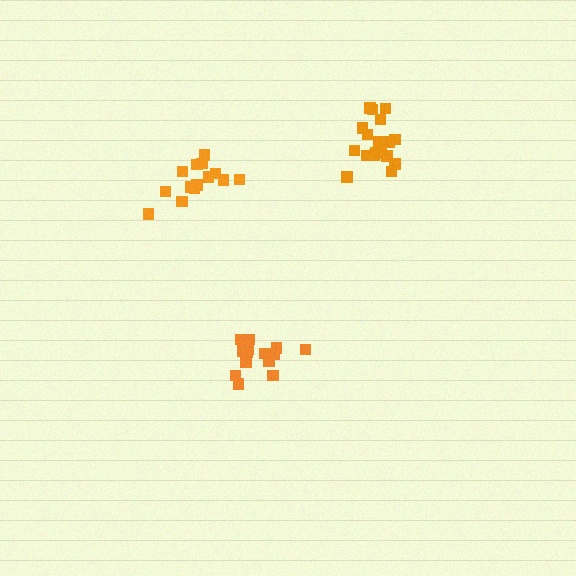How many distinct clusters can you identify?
There are 3 distinct clusters.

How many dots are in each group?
Group 1: 14 dots, Group 2: 14 dots, Group 3: 18 dots (46 total).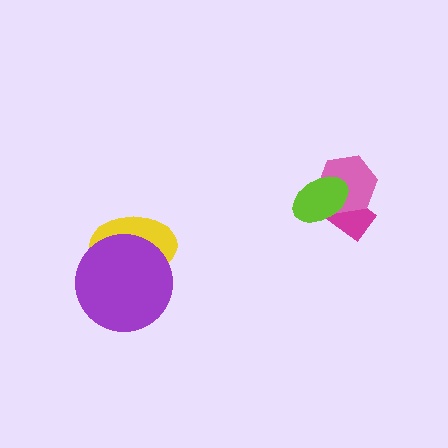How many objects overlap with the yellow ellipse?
1 object overlaps with the yellow ellipse.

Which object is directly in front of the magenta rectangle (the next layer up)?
The pink hexagon is directly in front of the magenta rectangle.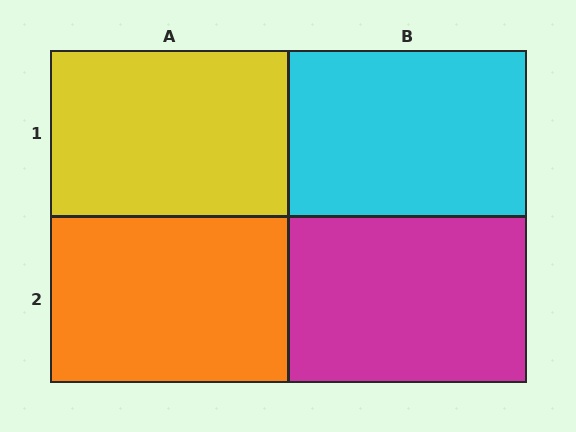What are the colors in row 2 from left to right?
Orange, magenta.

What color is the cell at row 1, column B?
Cyan.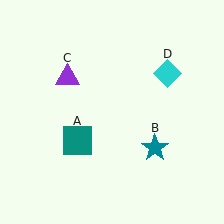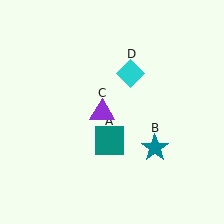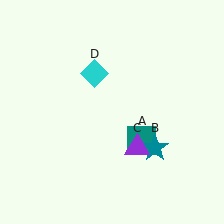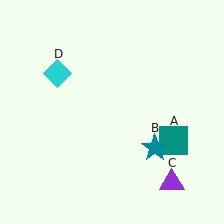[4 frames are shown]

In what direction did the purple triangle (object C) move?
The purple triangle (object C) moved down and to the right.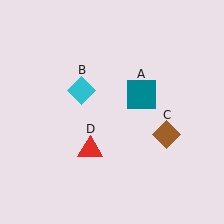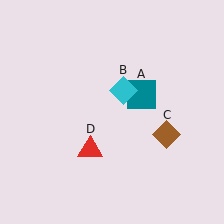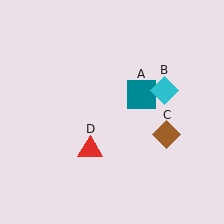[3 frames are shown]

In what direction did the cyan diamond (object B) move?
The cyan diamond (object B) moved right.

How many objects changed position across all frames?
1 object changed position: cyan diamond (object B).